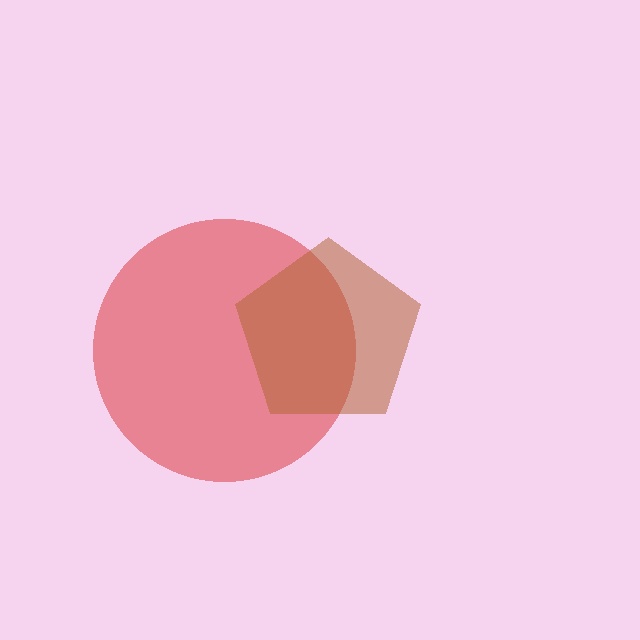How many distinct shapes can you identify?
There are 2 distinct shapes: a red circle, a brown pentagon.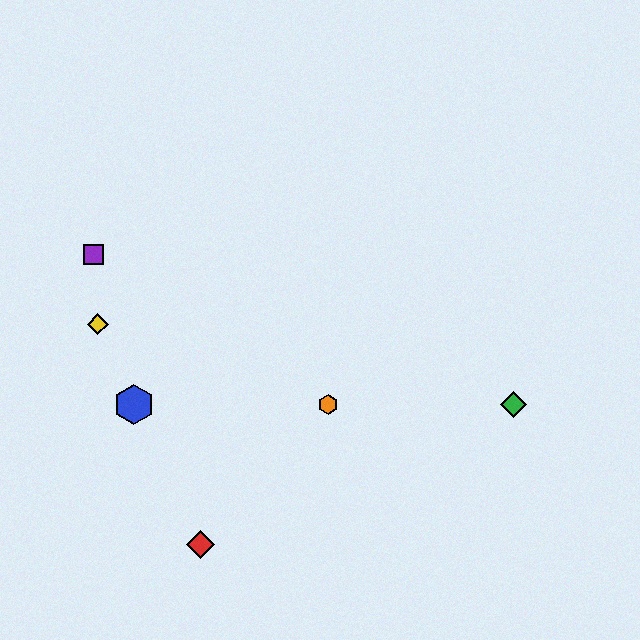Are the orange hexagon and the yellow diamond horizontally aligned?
No, the orange hexagon is at y≈405 and the yellow diamond is at y≈324.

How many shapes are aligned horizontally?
3 shapes (the blue hexagon, the green diamond, the orange hexagon) are aligned horizontally.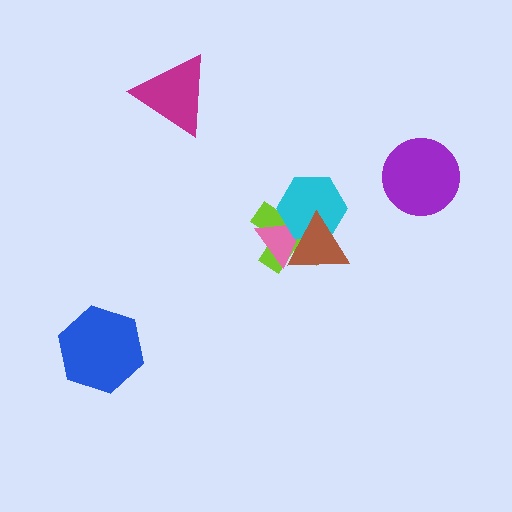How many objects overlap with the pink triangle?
3 objects overlap with the pink triangle.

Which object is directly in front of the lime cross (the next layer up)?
The pink triangle is directly in front of the lime cross.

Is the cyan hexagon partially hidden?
Yes, it is partially covered by another shape.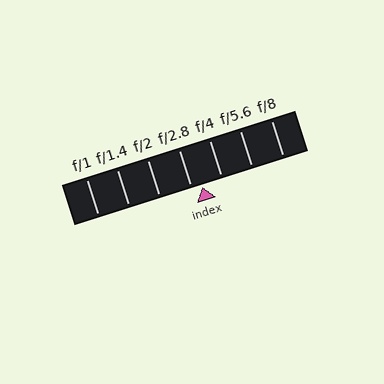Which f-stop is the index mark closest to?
The index mark is closest to f/2.8.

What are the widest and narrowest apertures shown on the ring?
The widest aperture shown is f/1 and the narrowest is f/8.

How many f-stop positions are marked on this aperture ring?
There are 7 f-stop positions marked.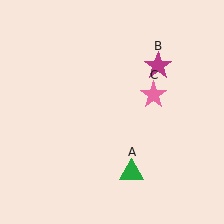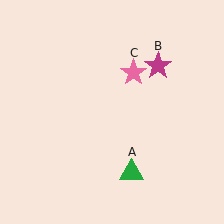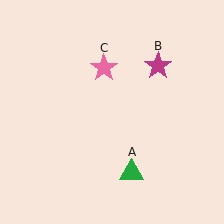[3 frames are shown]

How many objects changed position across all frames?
1 object changed position: pink star (object C).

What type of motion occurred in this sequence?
The pink star (object C) rotated counterclockwise around the center of the scene.